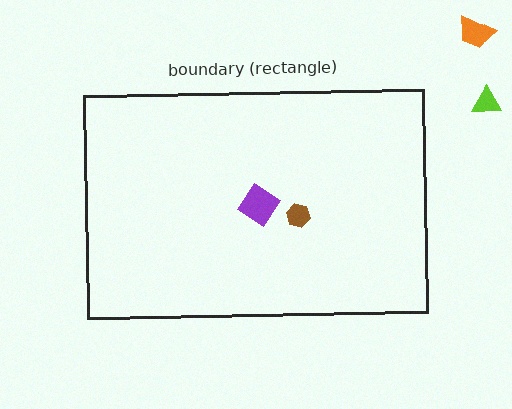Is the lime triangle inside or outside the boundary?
Outside.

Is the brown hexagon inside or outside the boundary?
Inside.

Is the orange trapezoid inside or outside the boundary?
Outside.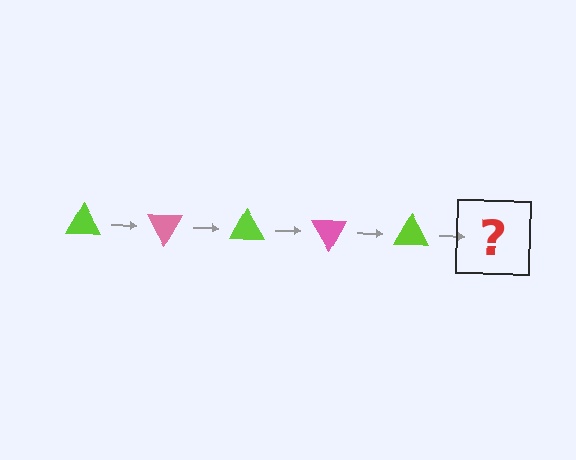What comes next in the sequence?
The next element should be a pink triangle, rotated 300 degrees from the start.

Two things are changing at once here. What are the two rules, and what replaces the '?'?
The two rules are that it rotates 60 degrees each step and the color cycles through lime and pink. The '?' should be a pink triangle, rotated 300 degrees from the start.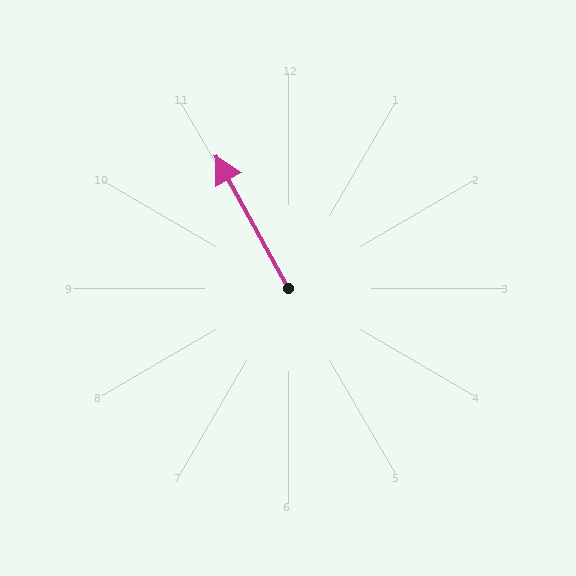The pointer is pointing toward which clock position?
Roughly 11 o'clock.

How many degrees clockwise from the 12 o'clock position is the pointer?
Approximately 331 degrees.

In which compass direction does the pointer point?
Northwest.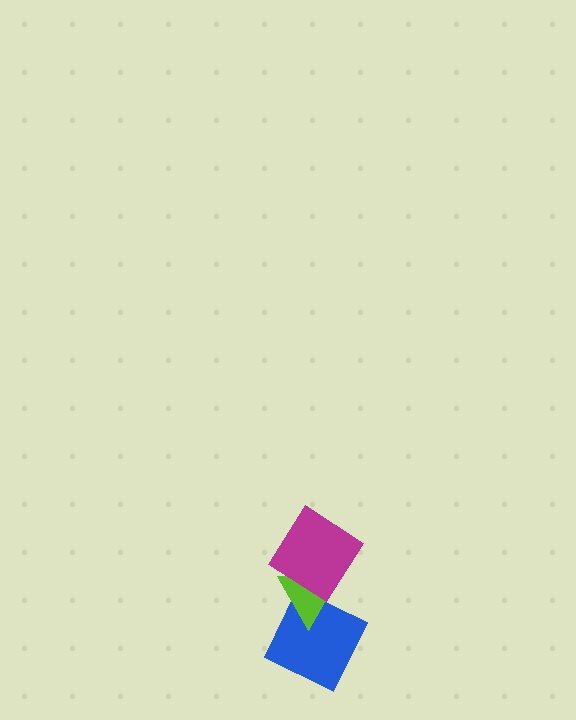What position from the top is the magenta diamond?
The magenta diamond is 1st from the top.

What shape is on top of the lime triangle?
The magenta diamond is on top of the lime triangle.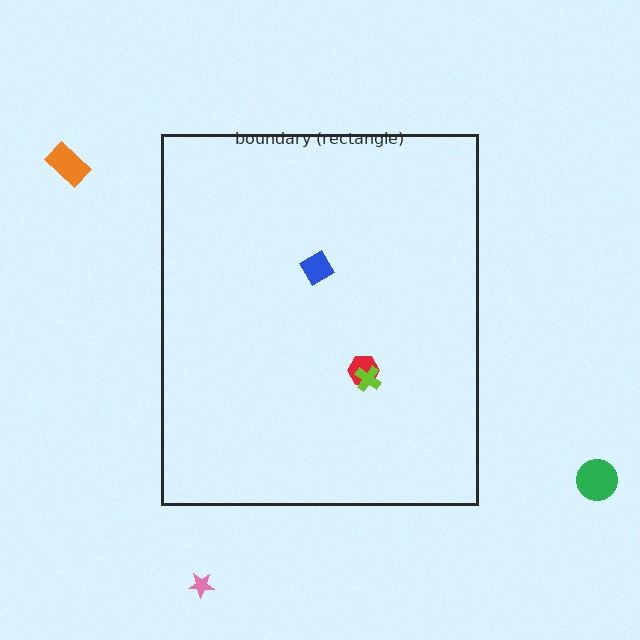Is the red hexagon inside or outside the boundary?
Inside.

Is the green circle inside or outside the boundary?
Outside.